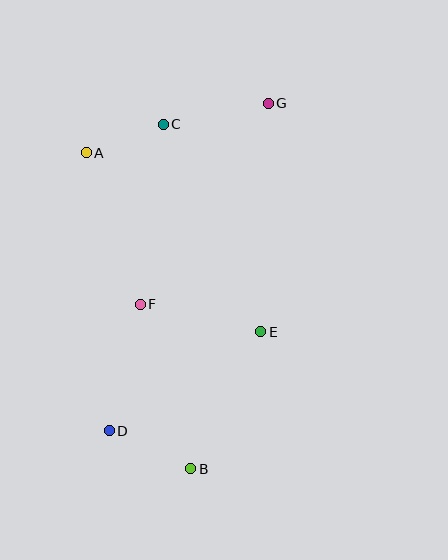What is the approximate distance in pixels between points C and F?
The distance between C and F is approximately 181 pixels.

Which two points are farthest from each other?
Points B and G are farthest from each other.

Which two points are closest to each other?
Points A and C are closest to each other.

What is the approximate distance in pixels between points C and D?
The distance between C and D is approximately 311 pixels.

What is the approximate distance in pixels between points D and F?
The distance between D and F is approximately 130 pixels.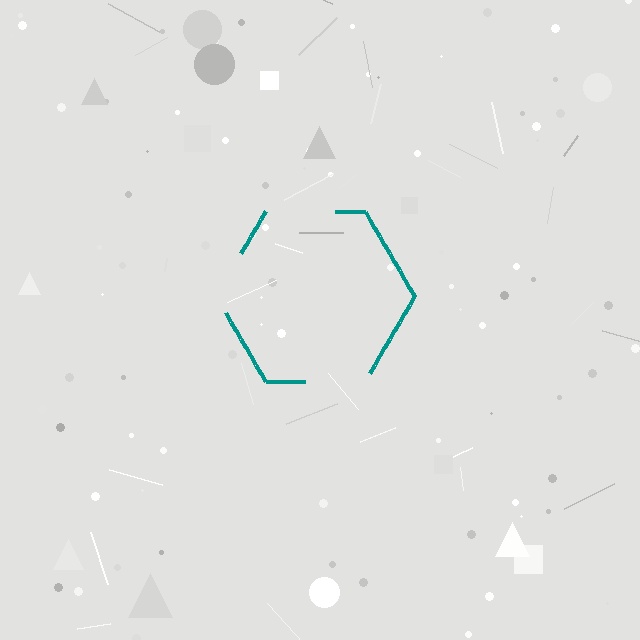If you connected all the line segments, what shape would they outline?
They would outline a hexagon.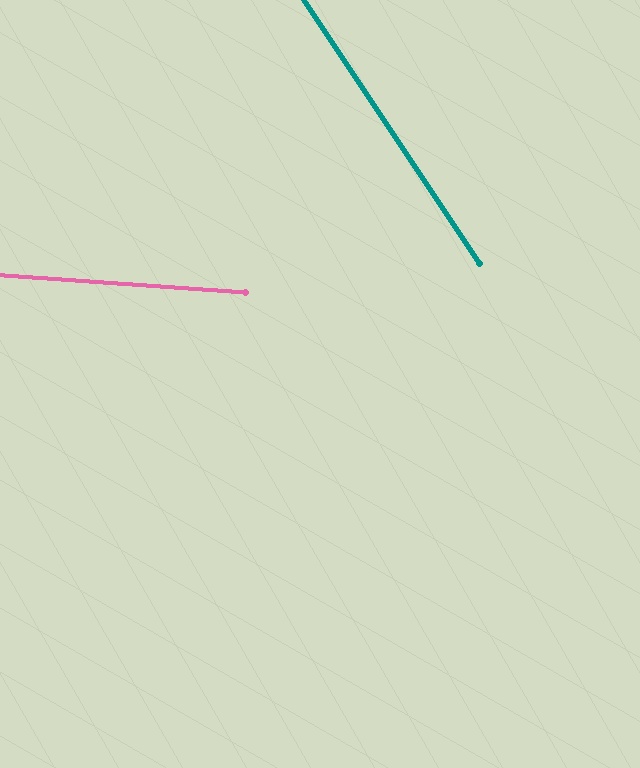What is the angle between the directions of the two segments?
Approximately 52 degrees.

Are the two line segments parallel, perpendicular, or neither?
Neither parallel nor perpendicular — they differ by about 52°.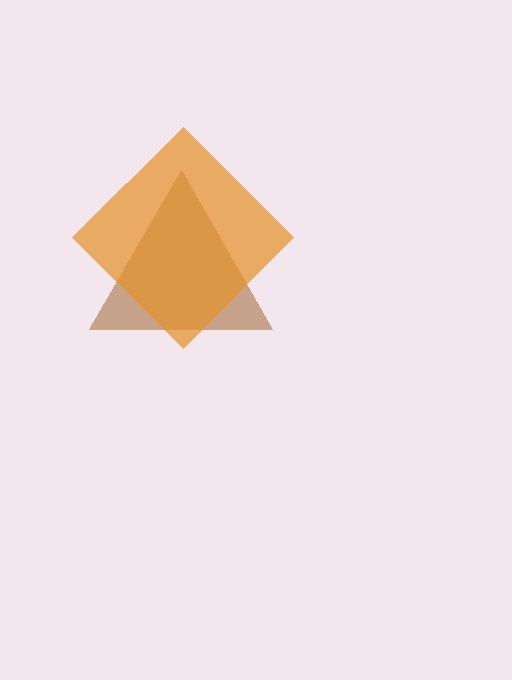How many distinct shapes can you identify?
There are 2 distinct shapes: a brown triangle, an orange diamond.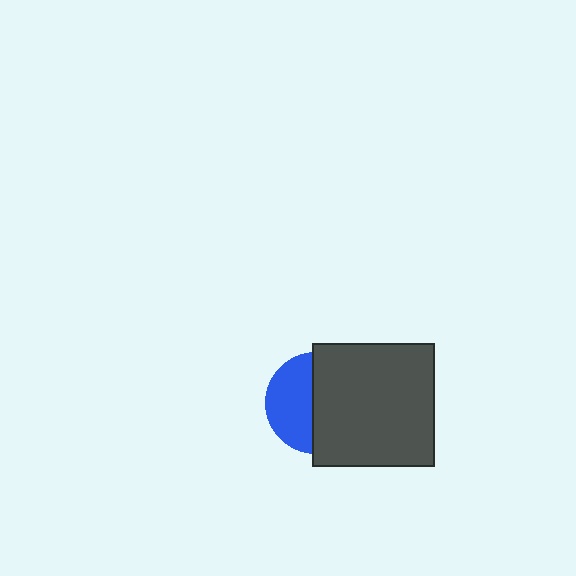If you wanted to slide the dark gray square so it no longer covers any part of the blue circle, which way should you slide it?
Slide it right — that is the most direct way to separate the two shapes.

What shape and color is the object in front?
The object in front is a dark gray square.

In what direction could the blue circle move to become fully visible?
The blue circle could move left. That would shift it out from behind the dark gray square entirely.